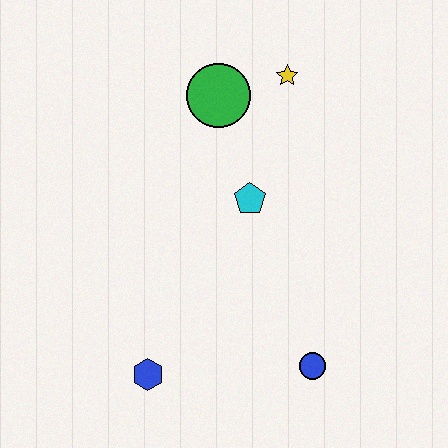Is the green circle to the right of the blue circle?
No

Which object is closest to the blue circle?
The blue hexagon is closest to the blue circle.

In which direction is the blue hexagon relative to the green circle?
The blue hexagon is below the green circle.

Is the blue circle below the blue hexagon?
No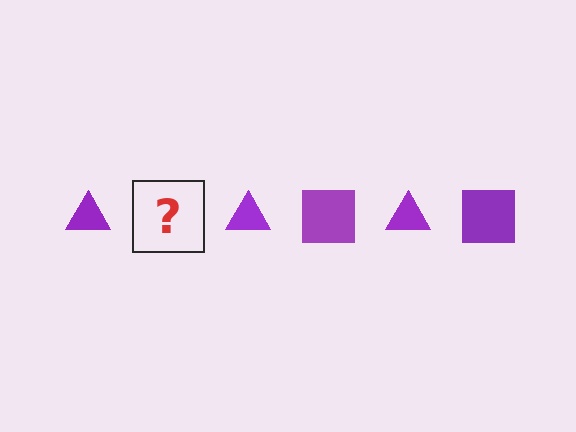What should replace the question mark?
The question mark should be replaced with a purple square.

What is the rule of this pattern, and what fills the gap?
The rule is that the pattern cycles through triangle, square shapes in purple. The gap should be filled with a purple square.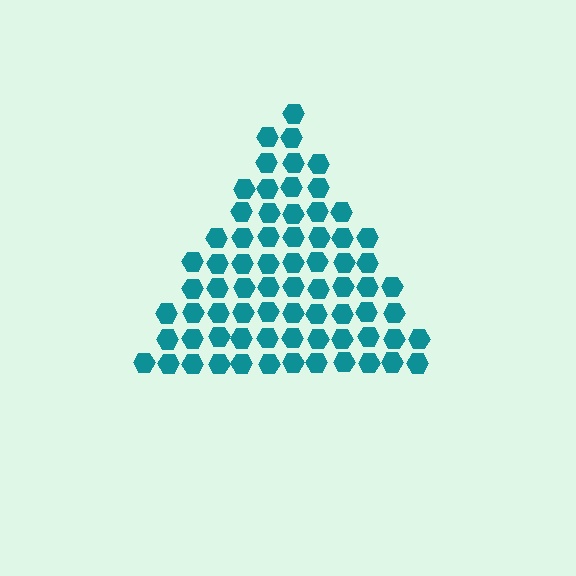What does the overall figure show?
The overall figure shows a triangle.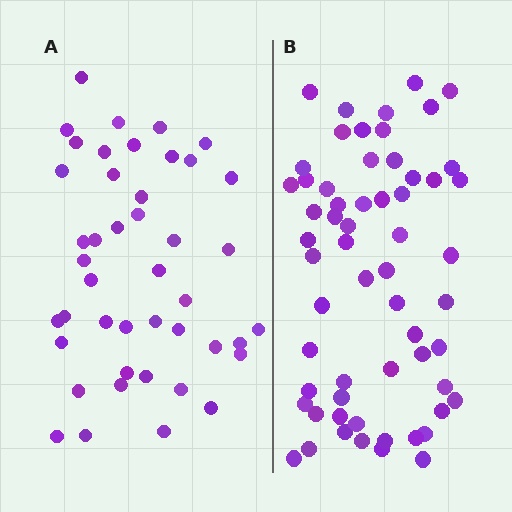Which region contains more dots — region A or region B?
Region B (the right region) has more dots.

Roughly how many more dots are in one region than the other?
Region B has approximately 15 more dots than region A.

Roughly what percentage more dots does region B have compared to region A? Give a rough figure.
About 35% more.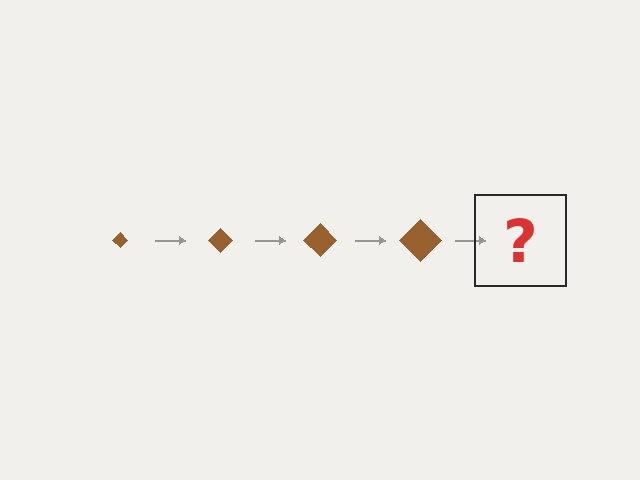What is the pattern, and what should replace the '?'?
The pattern is that the diamond gets progressively larger each step. The '?' should be a brown diamond, larger than the previous one.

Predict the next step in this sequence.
The next step is a brown diamond, larger than the previous one.